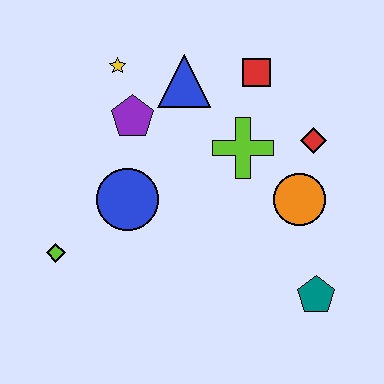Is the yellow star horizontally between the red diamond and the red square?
No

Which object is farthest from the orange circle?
The lime diamond is farthest from the orange circle.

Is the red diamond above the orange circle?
Yes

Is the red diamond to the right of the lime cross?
Yes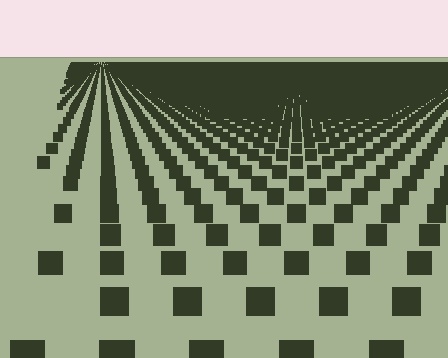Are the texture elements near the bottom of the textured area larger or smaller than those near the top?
Larger. Near the bottom, elements are closer to the viewer and appear at a bigger on-screen size.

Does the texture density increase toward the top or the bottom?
Density increases toward the top.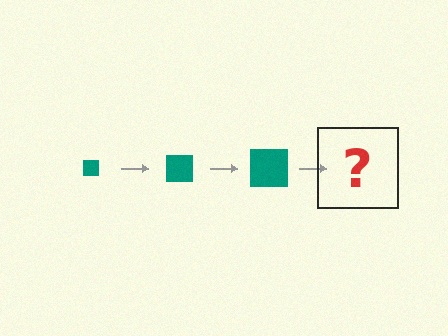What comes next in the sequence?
The next element should be a teal square, larger than the previous one.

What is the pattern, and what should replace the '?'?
The pattern is that the square gets progressively larger each step. The '?' should be a teal square, larger than the previous one.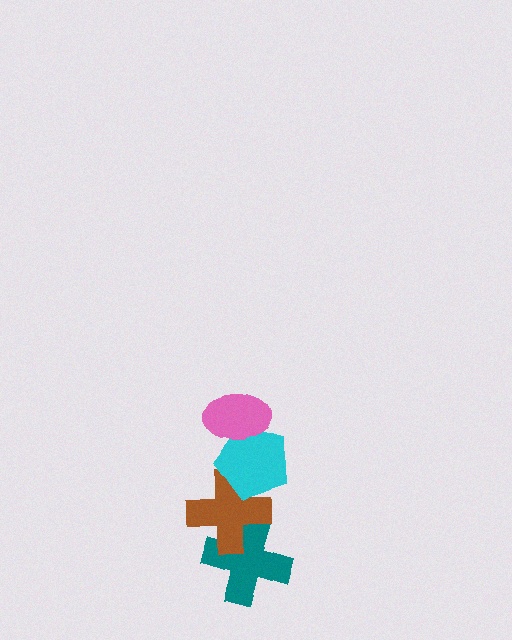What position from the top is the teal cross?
The teal cross is 4th from the top.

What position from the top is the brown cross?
The brown cross is 3rd from the top.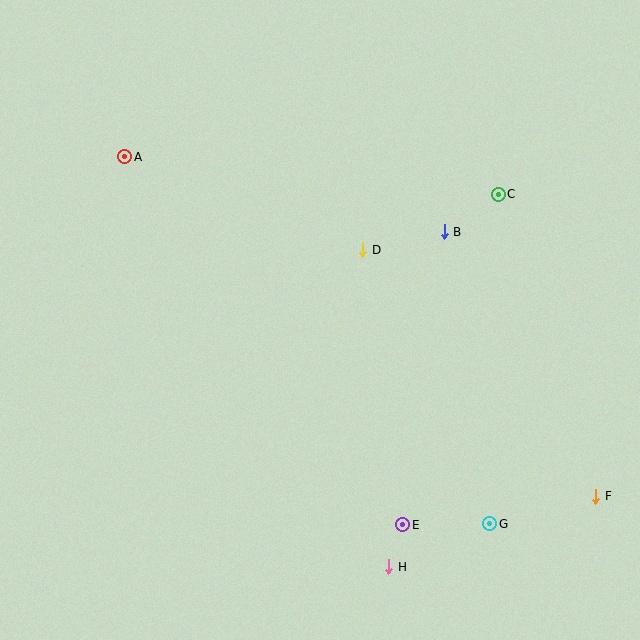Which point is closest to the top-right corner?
Point C is closest to the top-right corner.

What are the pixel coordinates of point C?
Point C is at (498, 194).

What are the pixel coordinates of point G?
Point G is at (490, 524).